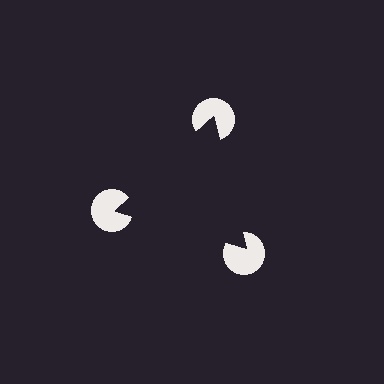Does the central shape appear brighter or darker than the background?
It typically appears slightly darker than the background, even though no actual brightness change is drawn.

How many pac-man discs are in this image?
There are 3 — one at each vertex of the illusory triangle.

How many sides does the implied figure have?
3 sides.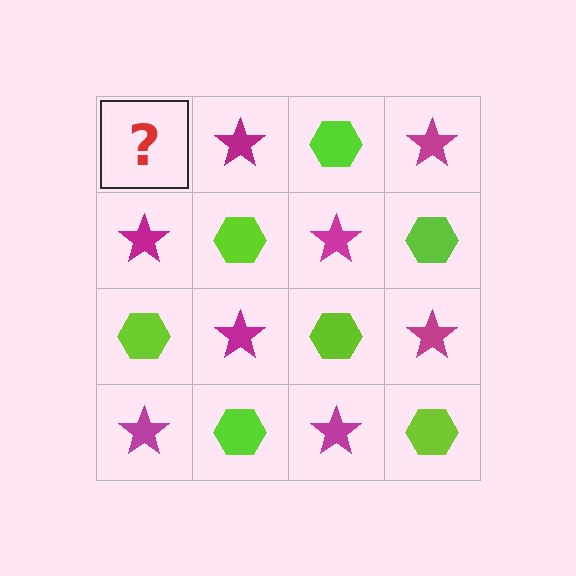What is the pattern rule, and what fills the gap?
The rule is that it alternates lime hexagon and magenta star in a checkerboard pattern. The gap should be filled with a lime hexagon.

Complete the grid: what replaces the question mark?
The question mark should be replaced with a lime hexagon.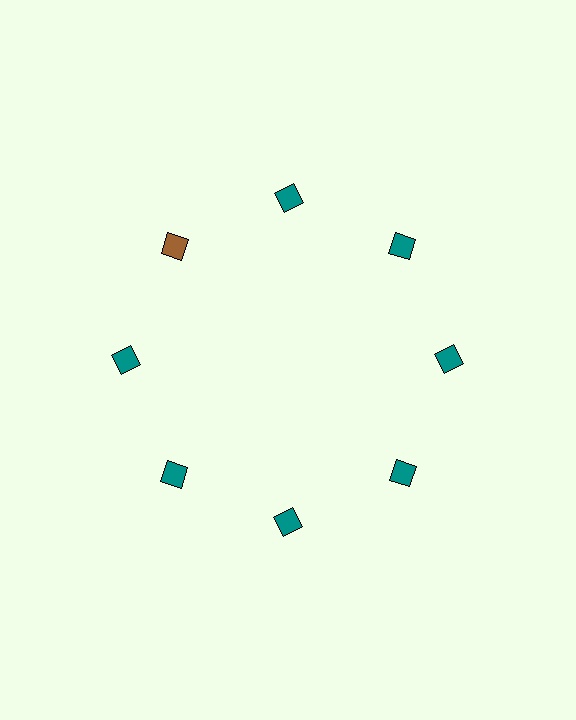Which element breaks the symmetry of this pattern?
The brown diamond at roughly the 10 o'clock position breaks the symmetry. All other shapes are teal diamonds.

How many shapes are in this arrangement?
There are 8 shapes arranged in a ring pattern.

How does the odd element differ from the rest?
It has a different color: brown instead of teal.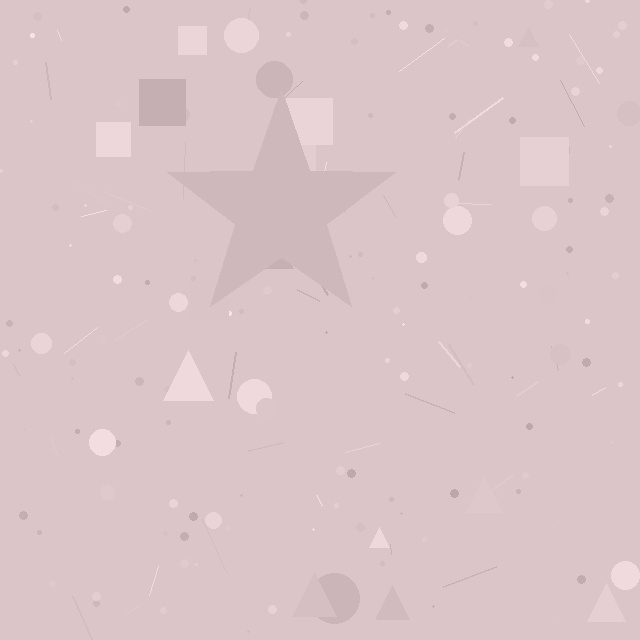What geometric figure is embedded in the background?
A star is embedded in the background.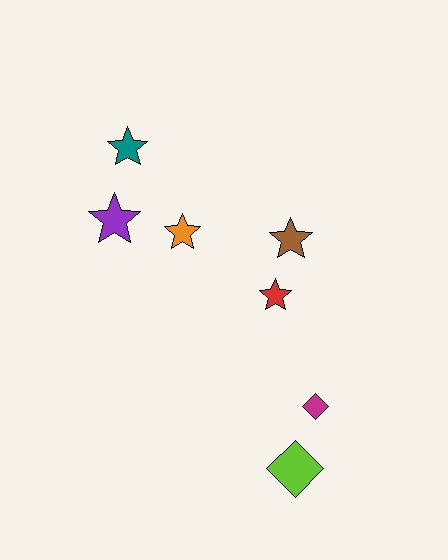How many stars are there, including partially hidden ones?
There are 5 stars.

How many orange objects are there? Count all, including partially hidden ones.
There is 1 orange object.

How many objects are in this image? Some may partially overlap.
There are 7 objects.